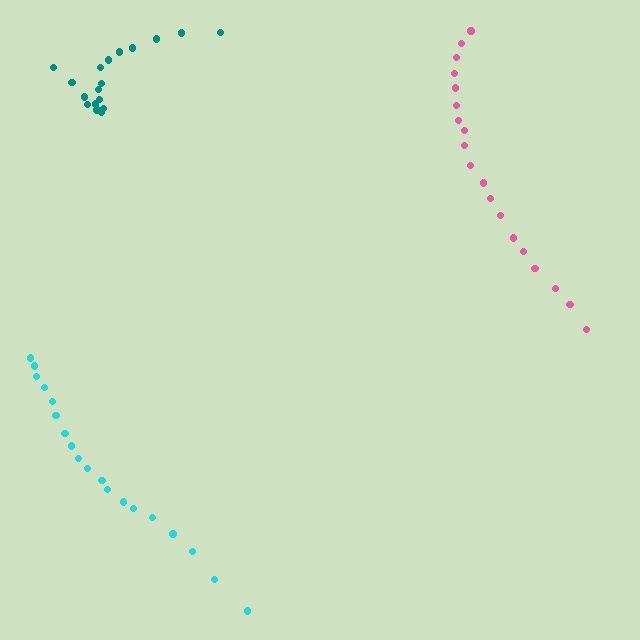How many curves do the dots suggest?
There are 3 distinct paths.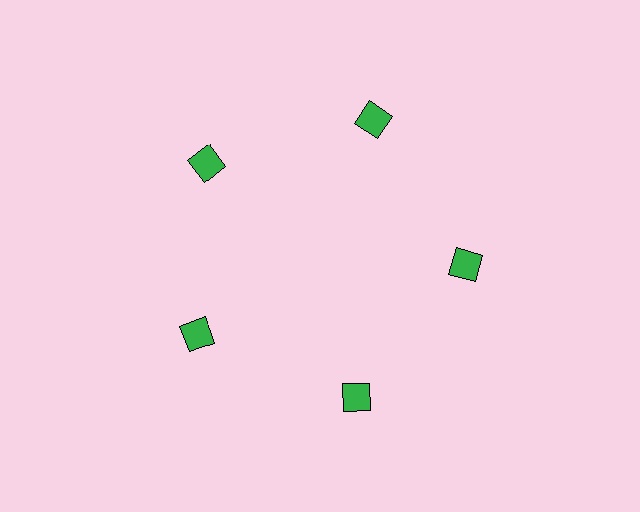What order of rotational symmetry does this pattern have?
This pattern has 5-fold rotational symmetry.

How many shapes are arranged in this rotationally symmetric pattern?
There are 5 shapes, arranged in 5 groups of 1.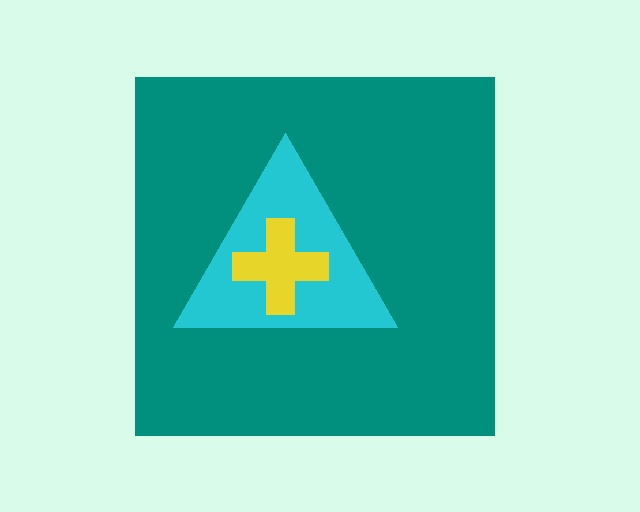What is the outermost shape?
The teal square.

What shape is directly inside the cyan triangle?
The yellow cross.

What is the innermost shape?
The yellow cross.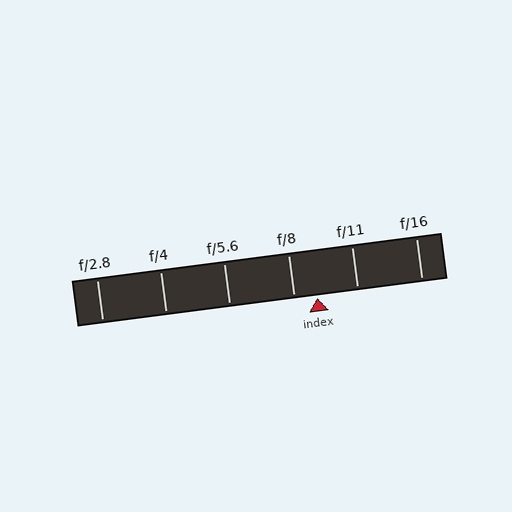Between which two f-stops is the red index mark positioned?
The index mark is between f/8 and f/11.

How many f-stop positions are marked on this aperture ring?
There are 6 f-stop positions marked.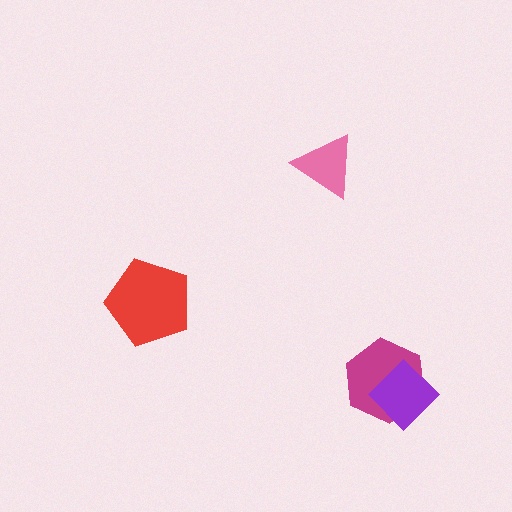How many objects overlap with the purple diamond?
1 object overlaps with the purple diamond.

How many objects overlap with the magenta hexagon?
1 object overlaps with the magenta hexagon.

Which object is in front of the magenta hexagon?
The purple diamond is in front of the magenta hexagon.